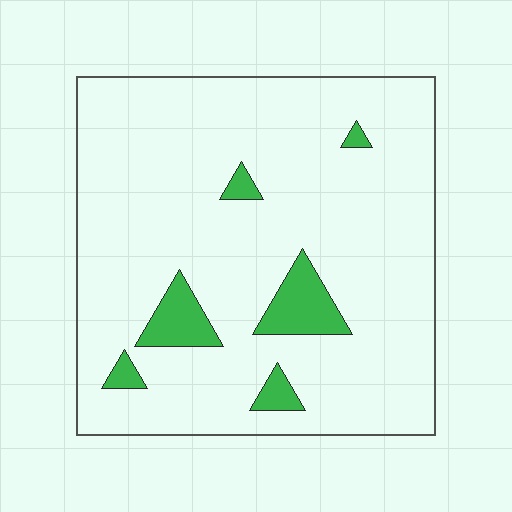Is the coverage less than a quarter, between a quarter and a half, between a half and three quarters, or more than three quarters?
Less than a quarter.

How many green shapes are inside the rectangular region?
6.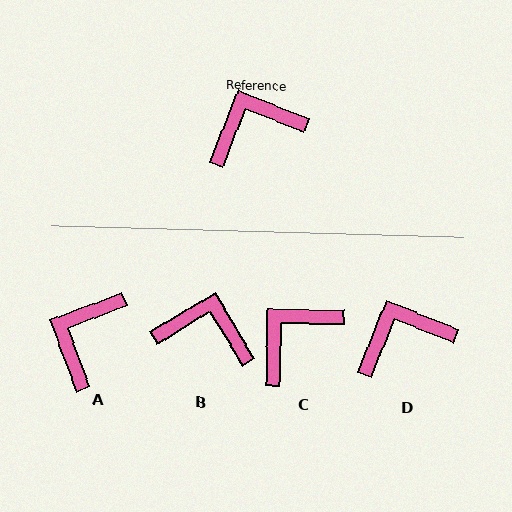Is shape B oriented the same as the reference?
No, it is off by about 37 degrees.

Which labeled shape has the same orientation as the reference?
D.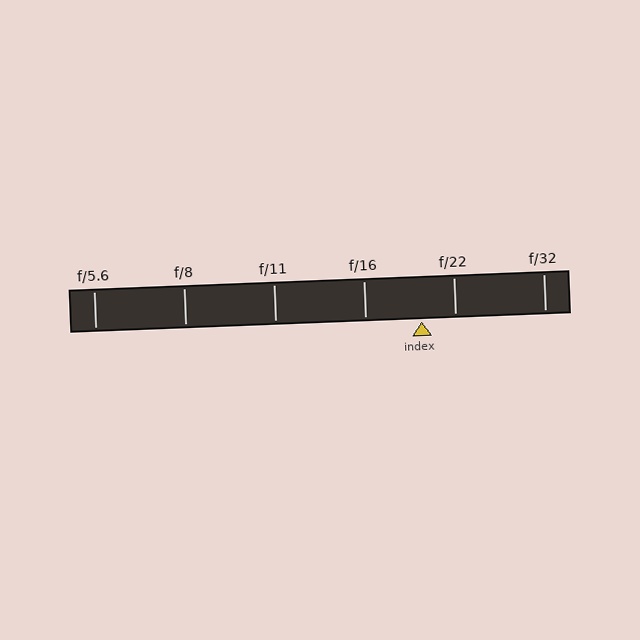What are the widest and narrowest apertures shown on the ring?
The widest aperture shown is f/5.6 and the narrowest is f/32.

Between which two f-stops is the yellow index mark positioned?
The index mark is between f/16 and f/22.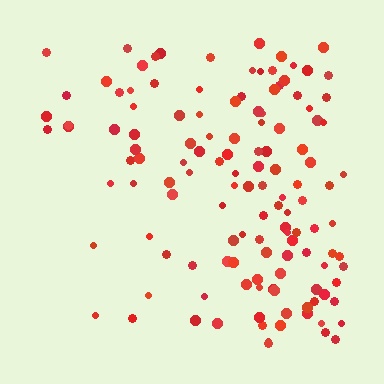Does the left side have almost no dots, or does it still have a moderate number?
Still a moderate number, just noticeably fewer than the right.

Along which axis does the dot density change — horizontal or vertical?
Horizontal.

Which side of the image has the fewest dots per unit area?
The left.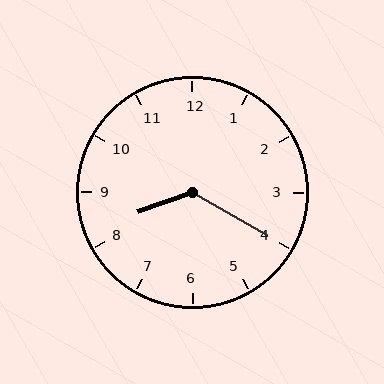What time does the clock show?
8:20.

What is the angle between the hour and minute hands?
Approximately 130 degrees.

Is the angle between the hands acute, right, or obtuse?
It is obtuse.